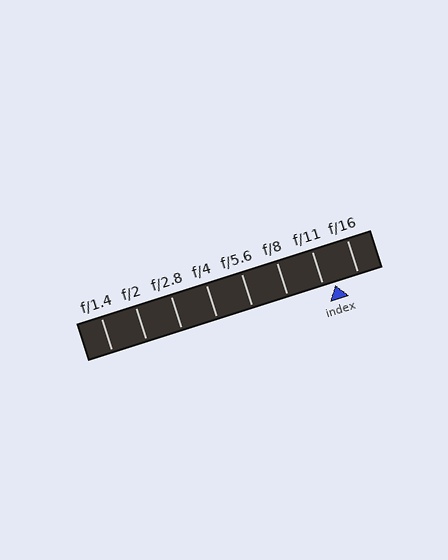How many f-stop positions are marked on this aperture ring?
There are 8 f-stop positions marked.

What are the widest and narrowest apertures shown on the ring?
The widest aperture shown is f/1.4 and the narrowest is f/16.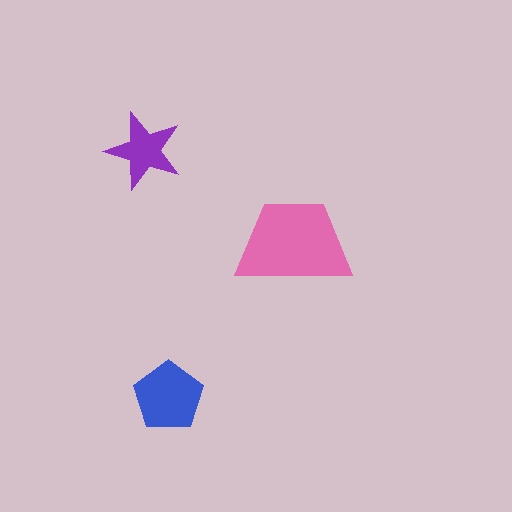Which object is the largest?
The pink trapezoid.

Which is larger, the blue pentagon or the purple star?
The blue pentagon.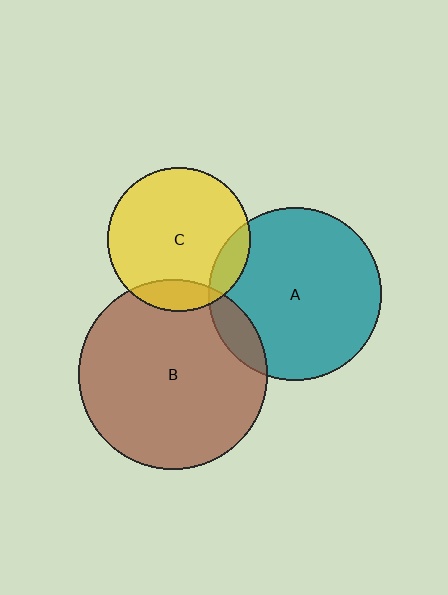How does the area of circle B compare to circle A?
Approximately 1.2 times.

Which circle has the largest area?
Circle B (brown).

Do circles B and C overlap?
Yes.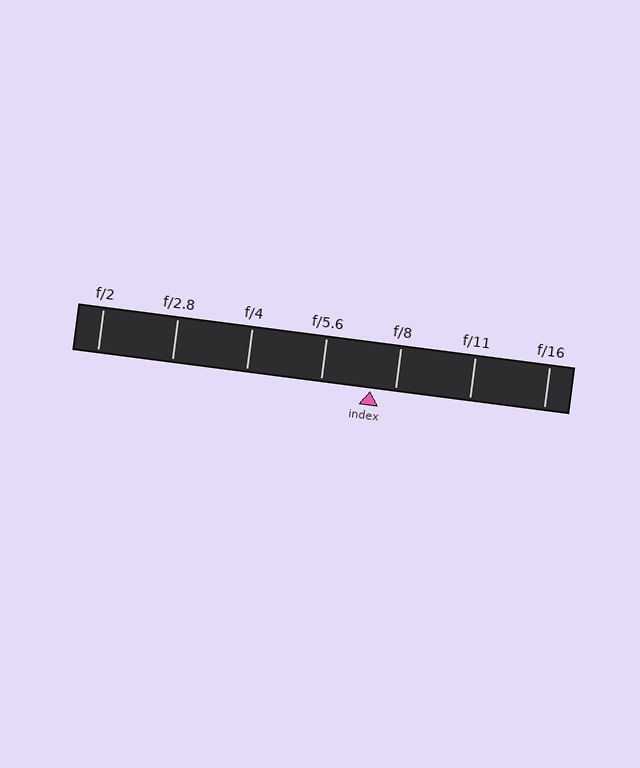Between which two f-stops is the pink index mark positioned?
The index mark is between f/5.6 and f/8.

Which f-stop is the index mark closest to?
The index mark is closest to f/8.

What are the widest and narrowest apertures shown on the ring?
The widest aperture shown is f/2 and the narrowest is f/16.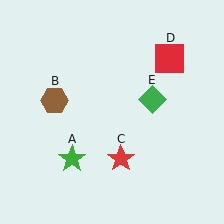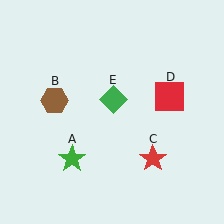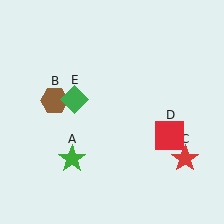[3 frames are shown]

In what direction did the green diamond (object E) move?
The green diamond (object E) moved left.